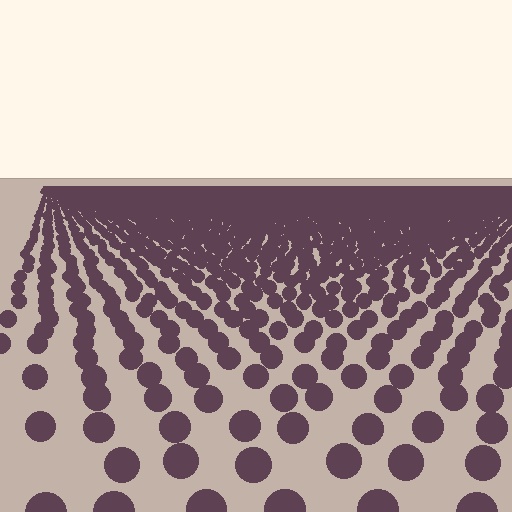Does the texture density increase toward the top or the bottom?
Density increases toward the top.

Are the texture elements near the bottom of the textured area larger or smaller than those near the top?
Larger. Near the bottom, elements are closer to the viewer and appear at a bigger on-screen size.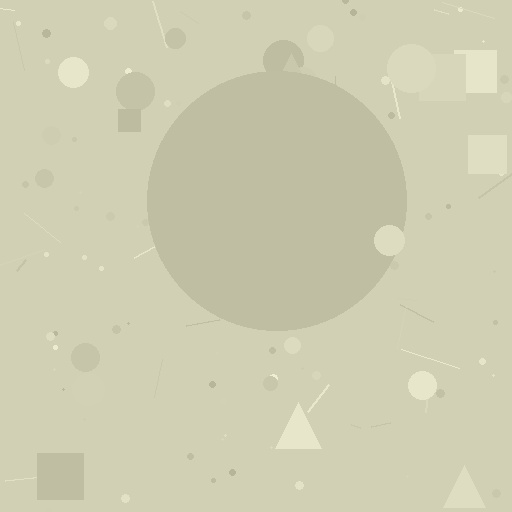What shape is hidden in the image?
A circle is hidden in the image.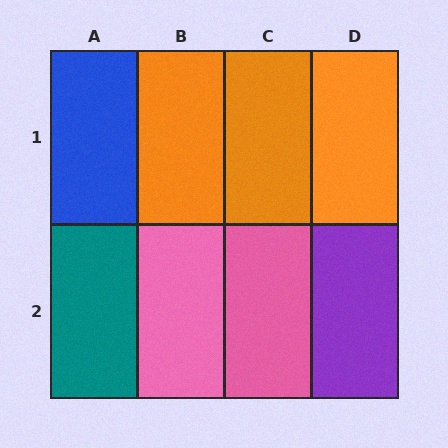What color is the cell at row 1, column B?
Orange.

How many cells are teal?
1 cell is teal.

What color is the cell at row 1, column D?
Orange.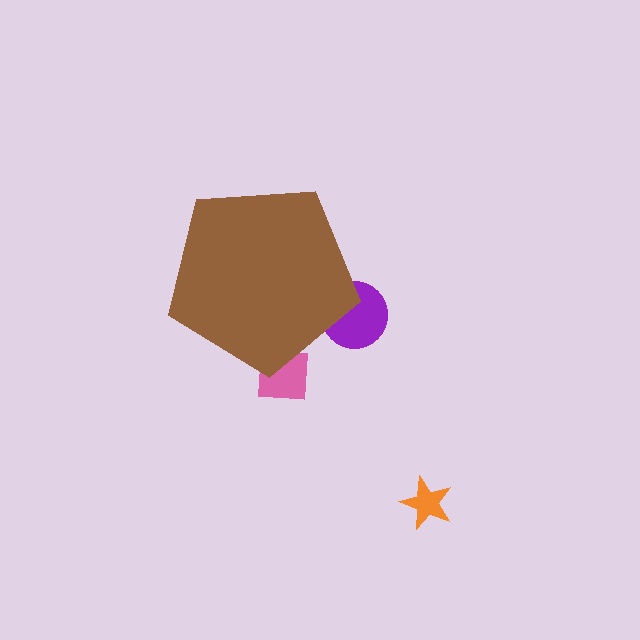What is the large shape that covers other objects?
A brown pentagon.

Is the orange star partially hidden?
No, the orange star is fully visible.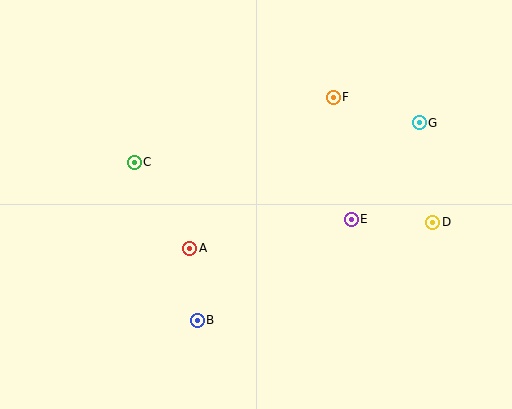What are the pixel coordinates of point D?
Point D is at (433, 222).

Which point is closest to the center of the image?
Point A at (190, 248) is closest to the center.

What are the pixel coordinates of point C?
Point C is at (134, 162).